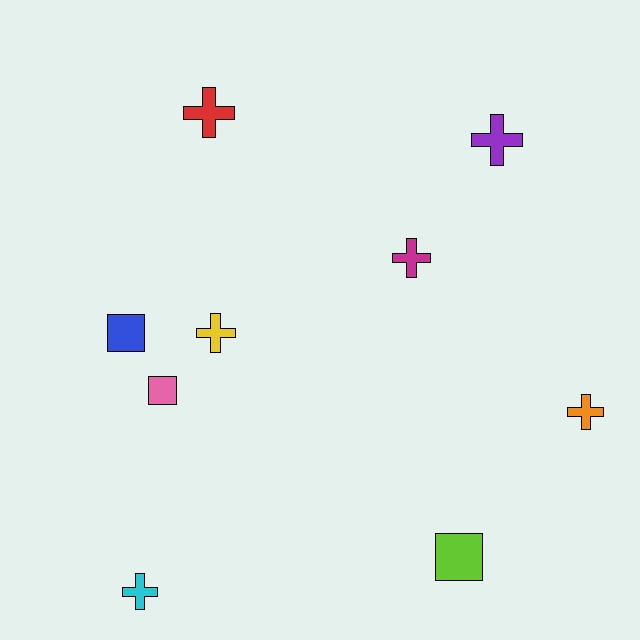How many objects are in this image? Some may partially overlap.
There are 9 objects.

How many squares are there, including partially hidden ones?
There are 3 squares.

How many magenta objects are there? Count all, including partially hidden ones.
There is 1 magenta object.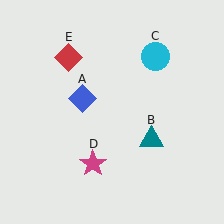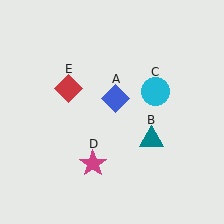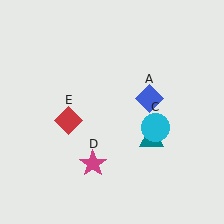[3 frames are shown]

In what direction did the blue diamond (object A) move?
The blue diamond (object A) moved right.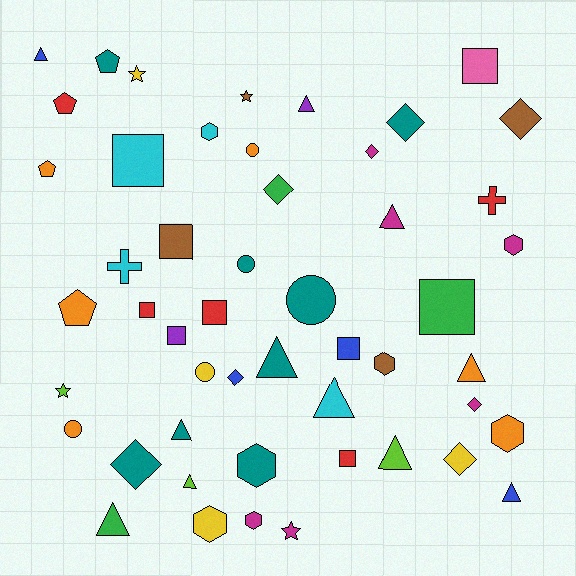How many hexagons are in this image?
There are 7 hexagons.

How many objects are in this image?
There are 50 objects.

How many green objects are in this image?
There are 3 green objects.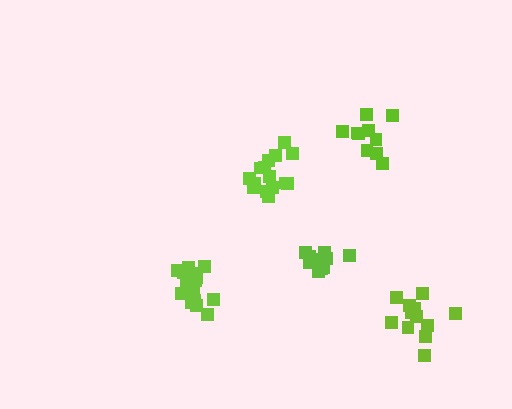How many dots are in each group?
Group 1: 12 dots, Group 2: 10 dots, Group 3: 10 dots, Group 4: 16 dots, Group 5: 15 dots (63 total).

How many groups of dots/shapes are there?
There are 5 groups.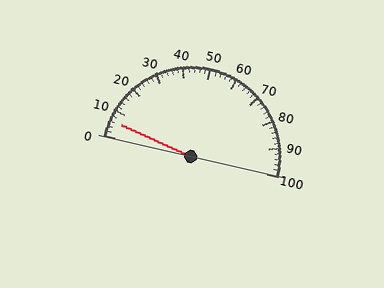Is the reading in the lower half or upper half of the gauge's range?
The reading is in the lower half of the range (0 to 100).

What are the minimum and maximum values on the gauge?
The gauge ranges from 0 to 100.